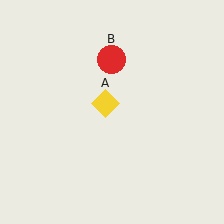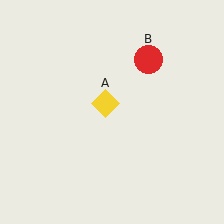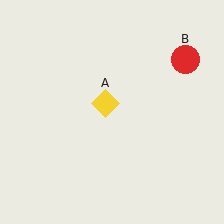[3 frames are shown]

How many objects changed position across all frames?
1 object changed position: red circle (object B).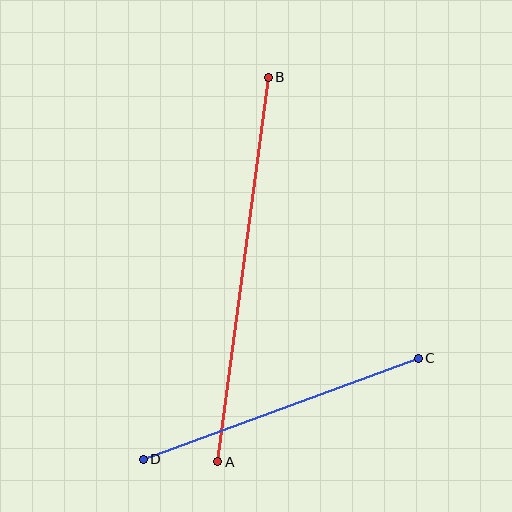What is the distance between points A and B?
The distance is approximately 388 pixels.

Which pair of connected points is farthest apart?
Points A and B are farthest apart.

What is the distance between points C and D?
The distance is approximately 293 pixels.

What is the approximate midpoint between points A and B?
The midpoint is at approximately (243, 269) pixels.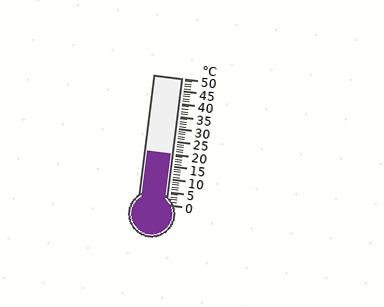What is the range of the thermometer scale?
The thermometer scale ranges from 0°C to 50°C.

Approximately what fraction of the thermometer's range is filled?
The thermometer is filled to approximately 40% of its range.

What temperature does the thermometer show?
The thermometer shows approximately 20°C.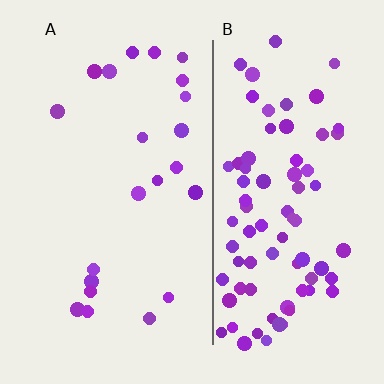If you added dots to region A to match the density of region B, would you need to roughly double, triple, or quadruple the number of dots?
Approximately quadruple.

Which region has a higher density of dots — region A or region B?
B (the right).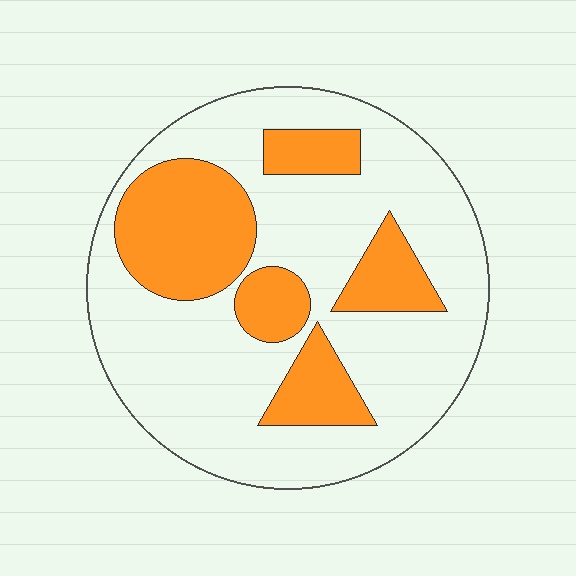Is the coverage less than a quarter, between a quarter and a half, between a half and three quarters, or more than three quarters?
Between a quarter and a half.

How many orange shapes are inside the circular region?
5.